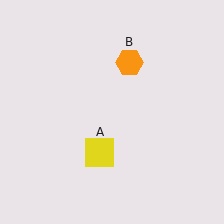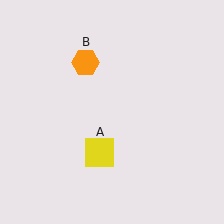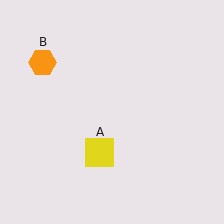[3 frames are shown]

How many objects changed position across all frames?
1 object changed position: orange hexagon (object B).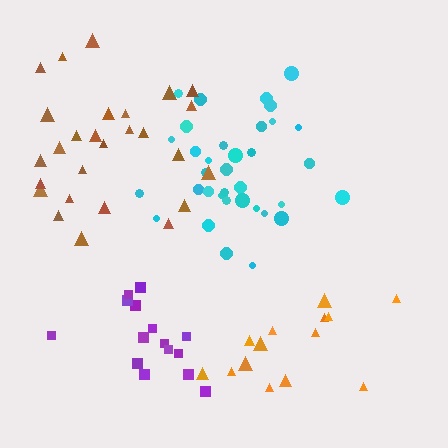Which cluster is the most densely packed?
Cyan.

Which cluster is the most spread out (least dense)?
Brown.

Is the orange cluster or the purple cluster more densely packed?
Orange.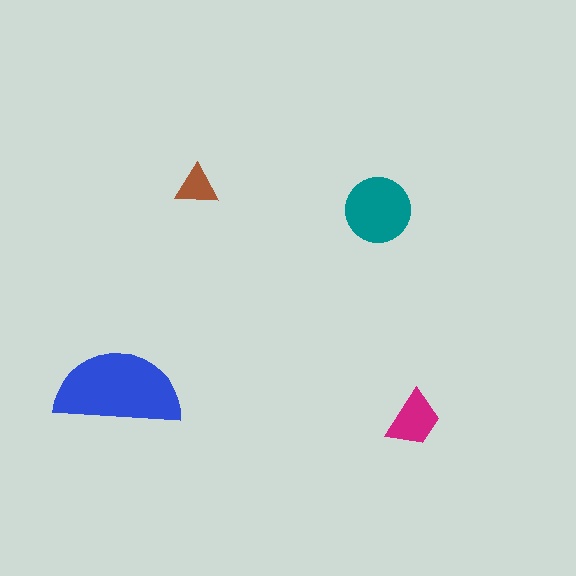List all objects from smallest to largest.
The brown triangle, the magenta trapezoid, the teal circle, the blue semicircle.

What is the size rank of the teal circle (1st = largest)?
2nd.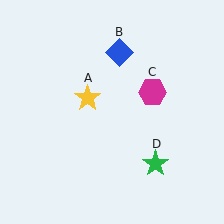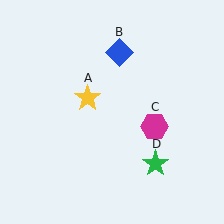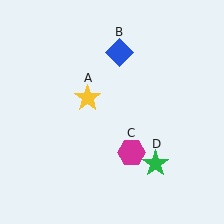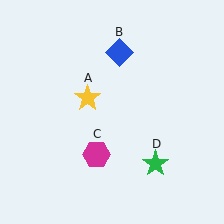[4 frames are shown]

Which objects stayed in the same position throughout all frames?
Yellow star (object A) and blue diamond (object B) and green star (object D) remained stationary.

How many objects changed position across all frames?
1 object changed position: magenta hexagon (object C).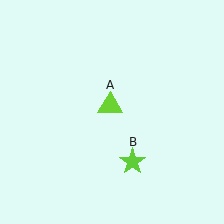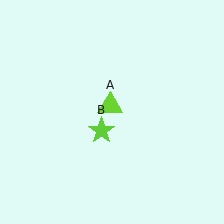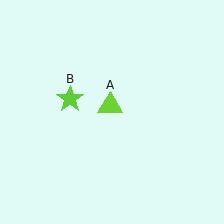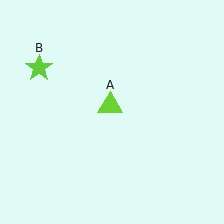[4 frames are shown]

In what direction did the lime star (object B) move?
The lime star (object B) moved up and to the left.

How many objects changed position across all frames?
1 object changed position: lime star (object B).